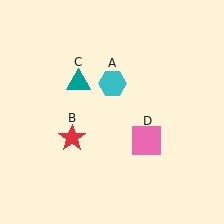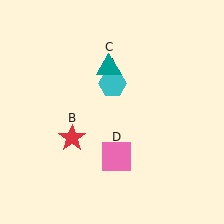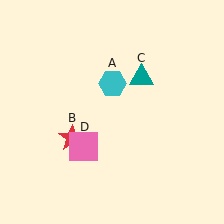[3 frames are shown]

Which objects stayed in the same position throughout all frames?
Cyan hexagon (object A) and red star (object B) remained stationary.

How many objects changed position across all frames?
2 objects changed position: teal triangle (object C), pink square (object D).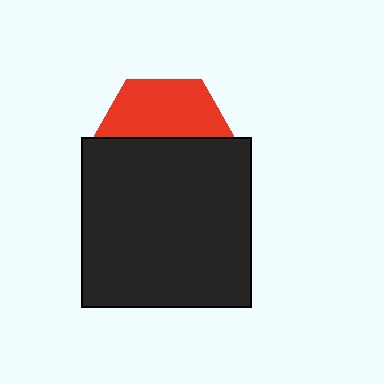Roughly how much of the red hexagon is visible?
A small part of it is visible (roughly 43%).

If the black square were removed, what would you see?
You would see the complete red hexagon.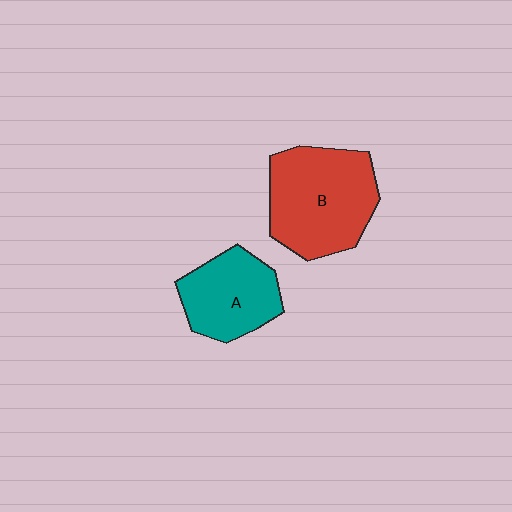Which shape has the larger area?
Shape B (red).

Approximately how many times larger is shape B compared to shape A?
Approximately 1.5 times.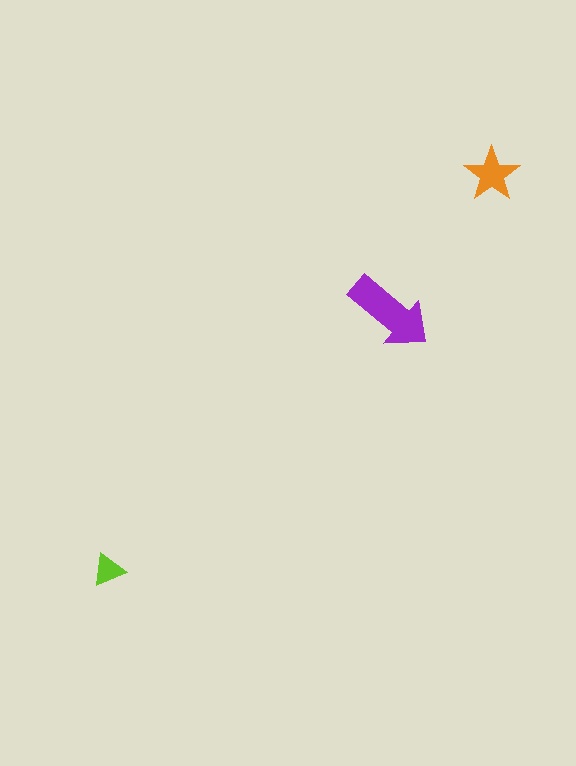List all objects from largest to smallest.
The purple arrow, the orange star, the lime triangle.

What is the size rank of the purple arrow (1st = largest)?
1st.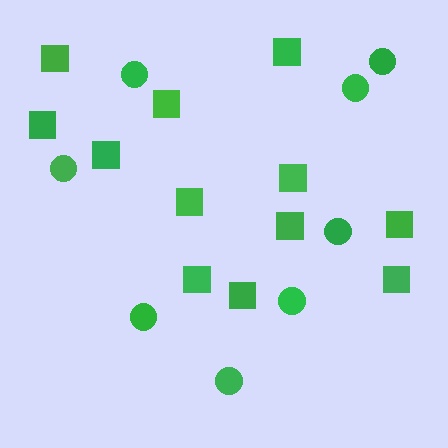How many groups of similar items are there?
There are 2 groups: one group of circles (8) and one group of squares (12).